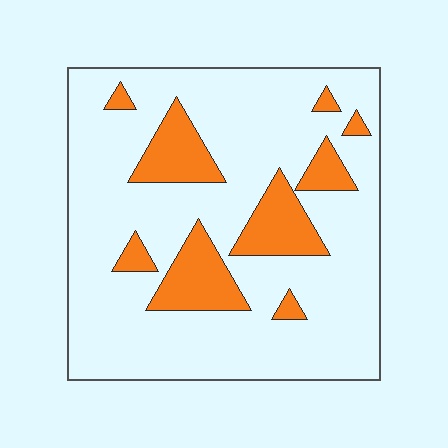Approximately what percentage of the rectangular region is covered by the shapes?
Approximately 20%.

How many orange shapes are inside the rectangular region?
9.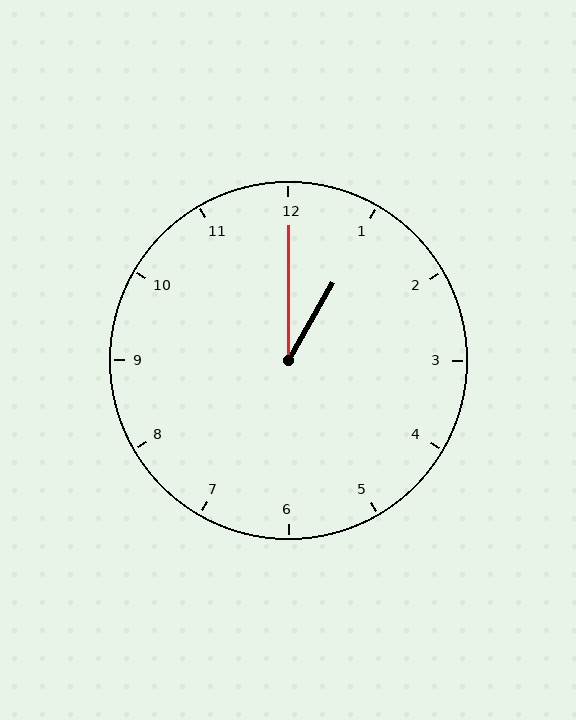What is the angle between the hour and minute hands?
Approximately 30 degrees.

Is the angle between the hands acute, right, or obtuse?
It is acute.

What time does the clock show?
1:00.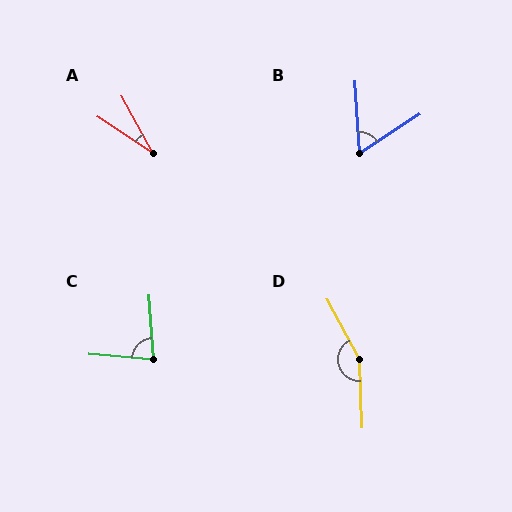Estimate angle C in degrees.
Approximately 81 degrees.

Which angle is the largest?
D, at approximately 154 degrees.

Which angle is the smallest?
A, at approximately 28 degrees.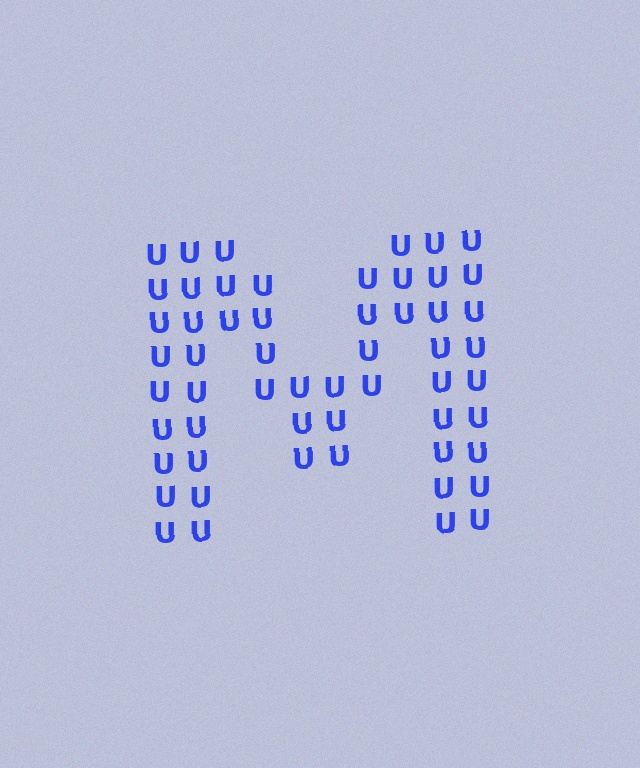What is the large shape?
The large shape is the letter M.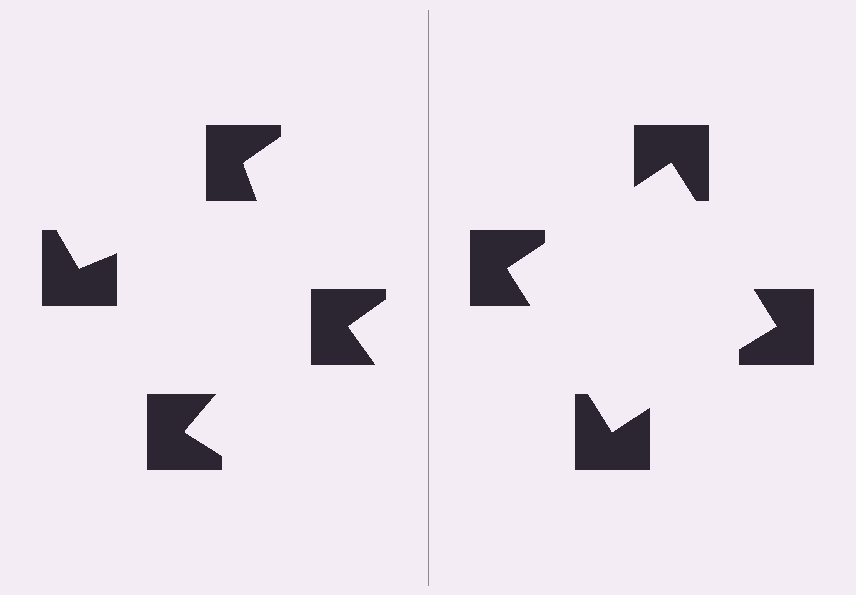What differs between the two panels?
The notched squares are positioned identically on both sides; only the wedge orientations differ. On the right they align to a square; on the left they are misaligned.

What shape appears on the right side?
An illusory square.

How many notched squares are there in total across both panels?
8 — 4 on each side.